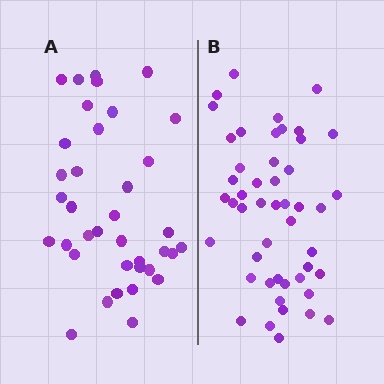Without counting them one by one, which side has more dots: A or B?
Region B (the right region) has more dots.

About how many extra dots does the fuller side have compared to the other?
Region B has roughly 12 or so more dots than region A.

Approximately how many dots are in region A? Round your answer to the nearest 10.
About 40 dots. (The exact count is 37, which rounds to 40.)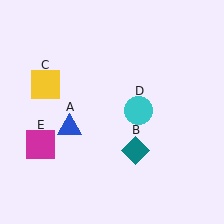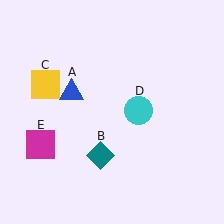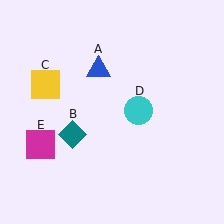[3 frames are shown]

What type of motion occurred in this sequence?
The blue triangle (object A), teal diamond (object B) rotated clockwise around the center of the scene.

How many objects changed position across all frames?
2 objects changed position: blue triangle (object A), teal diamond (object B).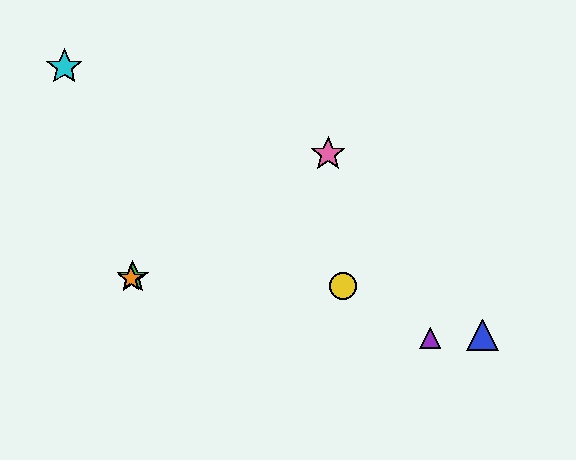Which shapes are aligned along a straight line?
The red star, the green star, the orange star, the pink star are aligned along a straight line.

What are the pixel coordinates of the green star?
The green star is at (133, 277).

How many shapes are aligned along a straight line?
4 shapes (the red star, the green star, the orange star, the pink star) are aligned along a straight line.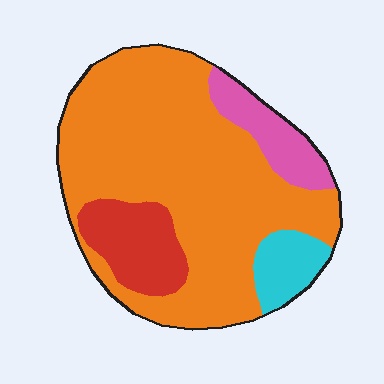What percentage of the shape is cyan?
Cyan takes up about one tenth (1/10) of the shape.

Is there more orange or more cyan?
Orange.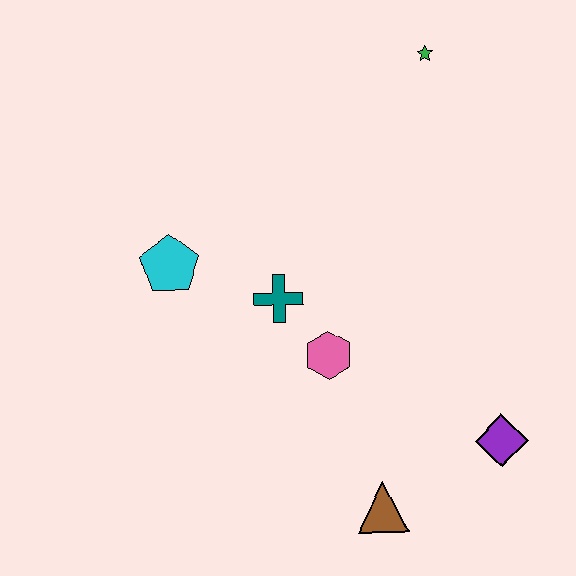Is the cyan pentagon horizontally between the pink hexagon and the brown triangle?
No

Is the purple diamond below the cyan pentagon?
Yes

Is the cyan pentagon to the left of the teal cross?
Yes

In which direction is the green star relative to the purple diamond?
The green star is above the purple diamond.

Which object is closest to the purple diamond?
The brown triangle is closest to the purple diamond.